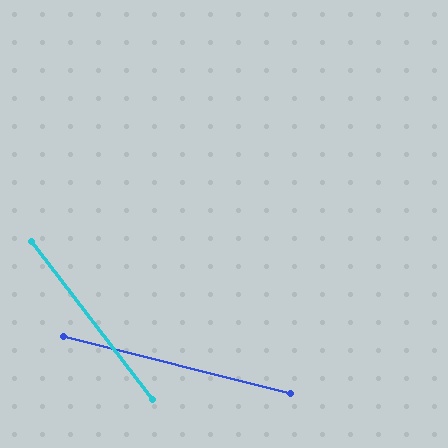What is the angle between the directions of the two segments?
Approximately 38 degrees.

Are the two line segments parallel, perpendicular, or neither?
Neither parallel nor perpendicular — they differ by about 38°.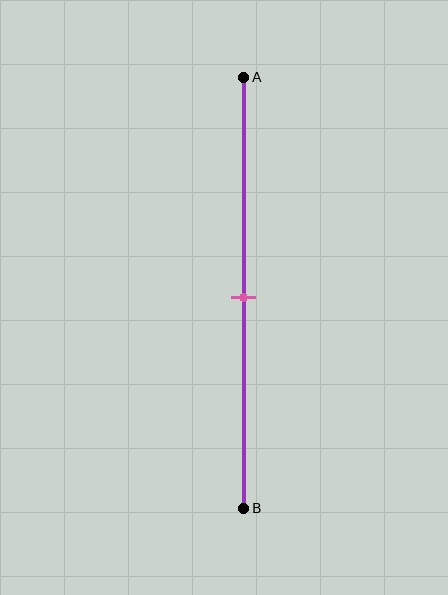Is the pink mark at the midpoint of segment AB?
Yes, the mark is approximately at the midpoint.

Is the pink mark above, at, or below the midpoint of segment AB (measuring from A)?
The pink mark is approximately at the midpoint of segment AB.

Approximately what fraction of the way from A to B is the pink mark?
The pink mark is approximately 50% of the way from A to B.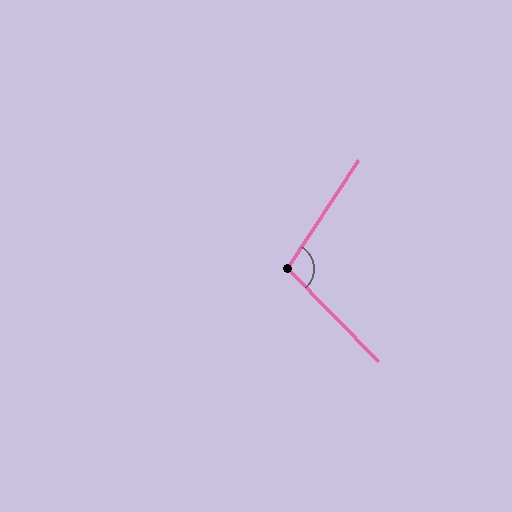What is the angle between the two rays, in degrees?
Approximately 102 degrees.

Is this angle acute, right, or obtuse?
It is obtuse.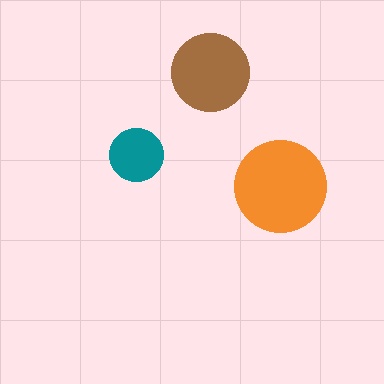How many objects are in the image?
There are 3 objects in the image.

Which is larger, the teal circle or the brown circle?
The brown one.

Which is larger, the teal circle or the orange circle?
The orange one.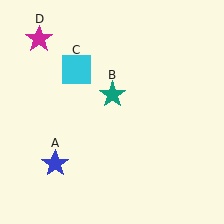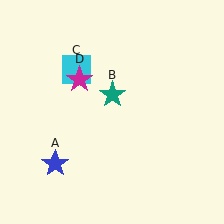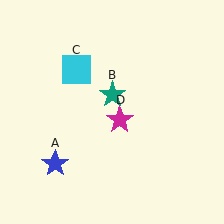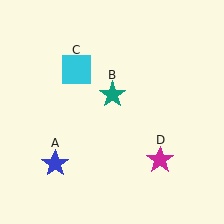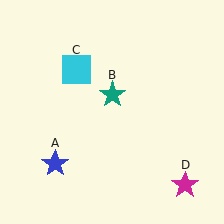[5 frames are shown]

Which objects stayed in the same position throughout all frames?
Blue star (object A) and teal star (object B) and cyan square (object C) remained stationary.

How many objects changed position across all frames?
1 object changed position: magenta star (object D).